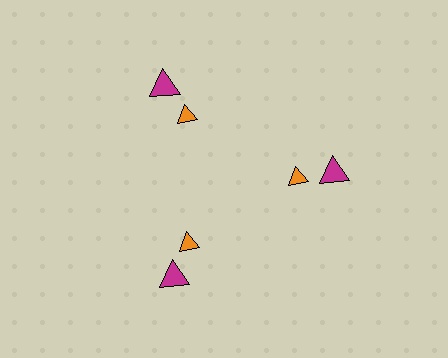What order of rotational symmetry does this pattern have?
This pattern has 3-fold rotational symmetry.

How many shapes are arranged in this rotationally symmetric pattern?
There are 6 shapes, arranged in 3 groups of 2.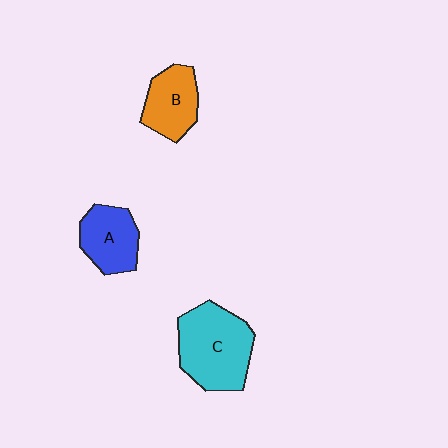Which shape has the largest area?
Shape C (cyan).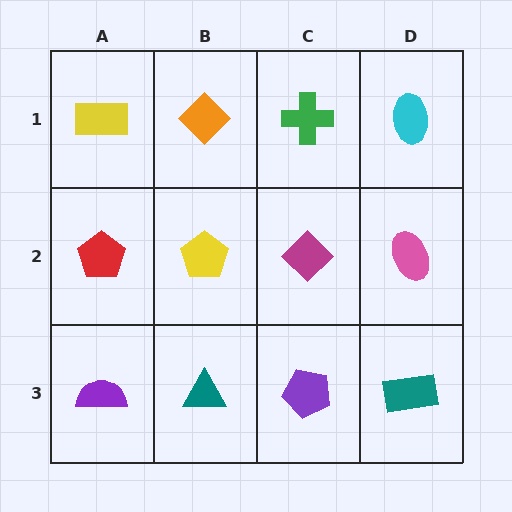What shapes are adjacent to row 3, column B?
A yellow pentagon (row 2, column B), a purple semicircle (row 3, column A), a purple pentagon (row 3, column C).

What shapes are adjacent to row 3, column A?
A red pentagon (row 2, column A), a teal triangle (row 3, column B).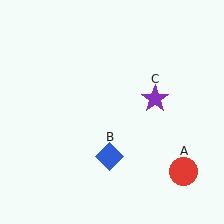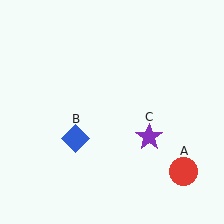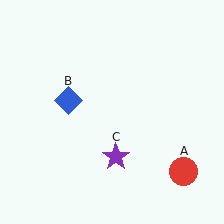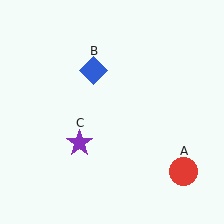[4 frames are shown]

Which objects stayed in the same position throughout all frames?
Red circle (object A) remained stationary.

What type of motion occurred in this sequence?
The blue diamond (object B), purple star (object C) rotated clockwise around the center of the scene.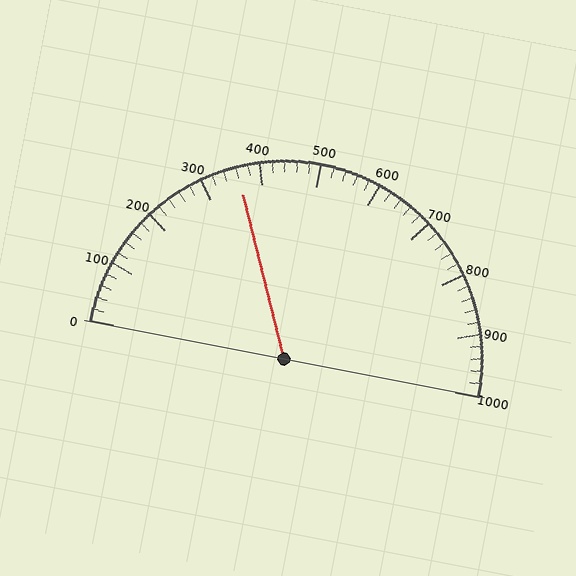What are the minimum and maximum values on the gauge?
The gauge ranges from 0 to 1000.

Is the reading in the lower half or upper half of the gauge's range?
The reading is in the lower half of the range (0 to 1000).